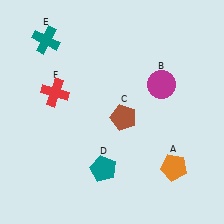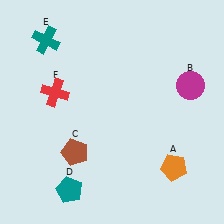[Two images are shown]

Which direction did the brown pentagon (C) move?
The brown pentagon (C) moved left.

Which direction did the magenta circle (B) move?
The magenta circle (B) moved right.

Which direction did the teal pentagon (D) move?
The teal pentagon (D) moved left.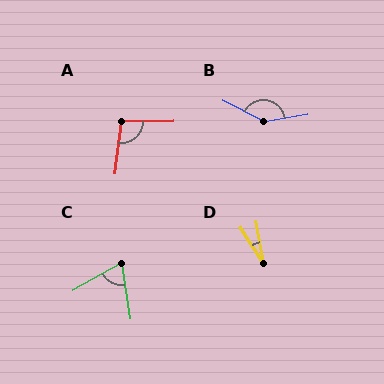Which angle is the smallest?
D, at approximately 22 degrees.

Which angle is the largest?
B, at approximately 142 degrees.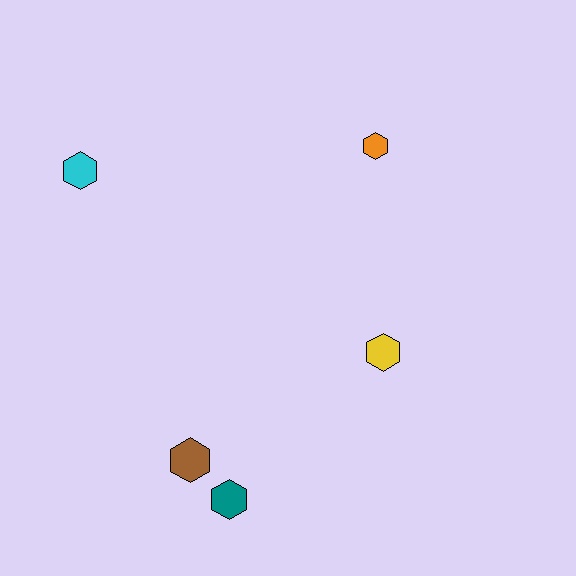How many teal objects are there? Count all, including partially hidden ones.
There is 1 teal object.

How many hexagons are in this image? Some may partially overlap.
There are 5 hexagons.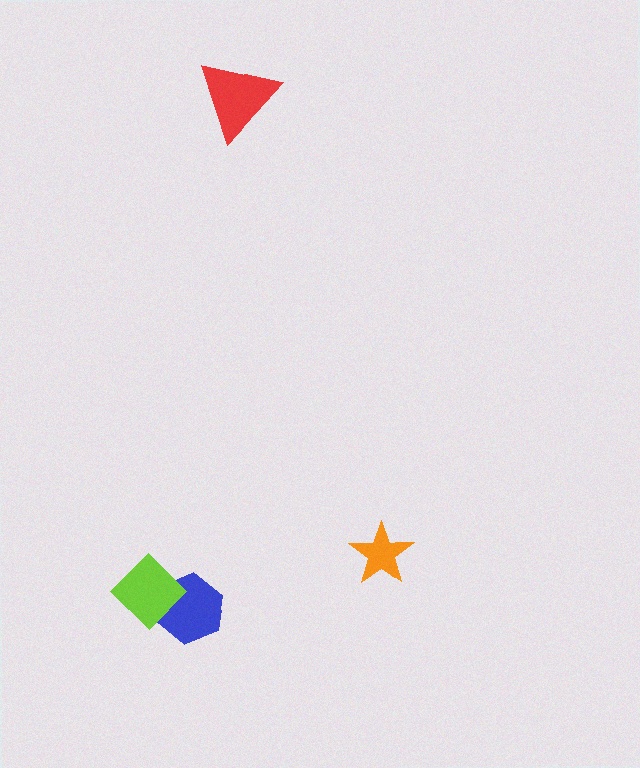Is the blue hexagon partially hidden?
Yes, it is partially covered by another shape.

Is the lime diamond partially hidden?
No, no other shape covers it.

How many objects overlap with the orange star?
0 objects overlap with the orange star.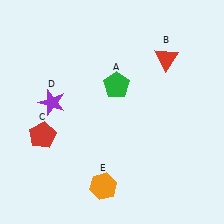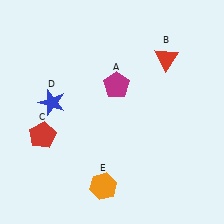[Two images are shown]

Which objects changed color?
A changed from green to magenta. D changed from purple to blue.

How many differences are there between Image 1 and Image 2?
There are 2 differences between the two images.